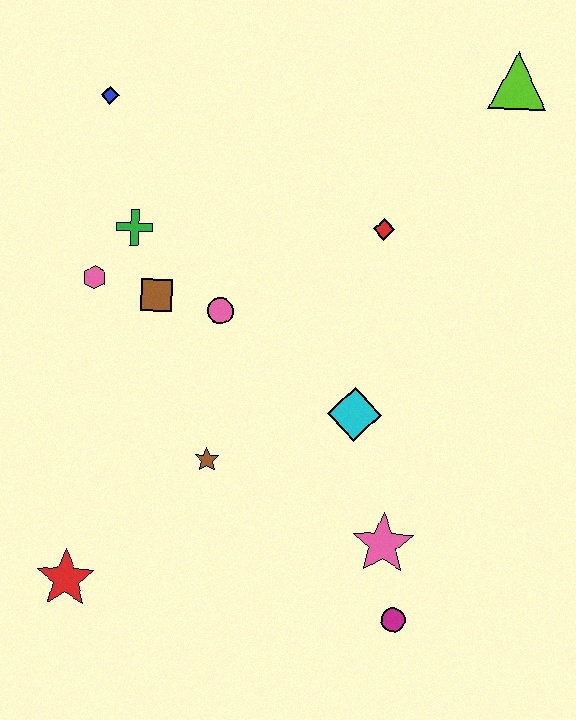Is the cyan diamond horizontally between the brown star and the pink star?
Yes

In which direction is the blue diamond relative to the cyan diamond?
The blue diamond is above the cyan diamond.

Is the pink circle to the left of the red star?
No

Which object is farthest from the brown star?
The lime triangle is farthest from the brown star.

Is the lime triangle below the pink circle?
No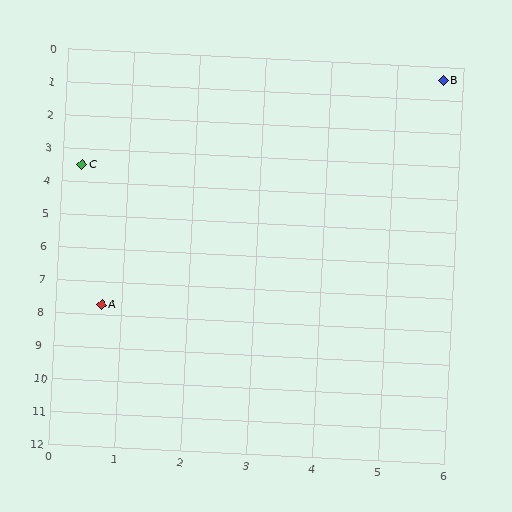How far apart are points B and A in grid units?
Points B and A are about 8.8 grid units apart.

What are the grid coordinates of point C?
Point C is at approximately (0.3, 3.5).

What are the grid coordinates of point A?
Point A is at approximately (0.7, 7.7).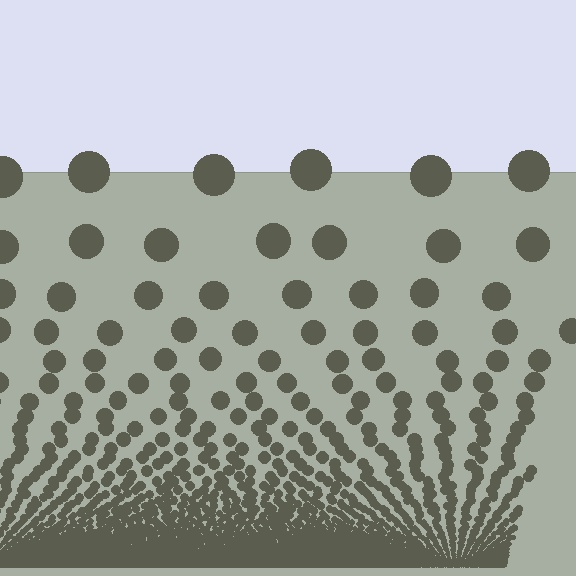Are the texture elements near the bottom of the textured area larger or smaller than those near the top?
Smaller. The gradient is inverted — elements near the bottom are smaller and denser.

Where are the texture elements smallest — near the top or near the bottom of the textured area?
Near the bottom.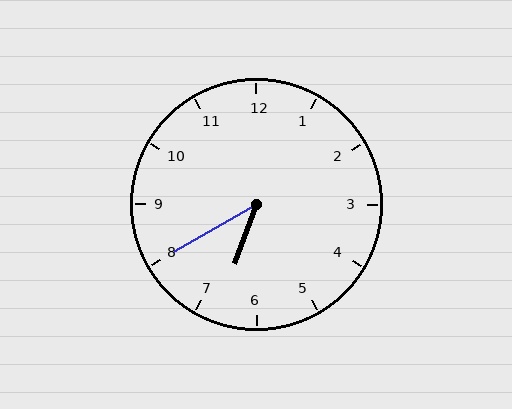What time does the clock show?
6:40.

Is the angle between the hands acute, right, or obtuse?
It is acute.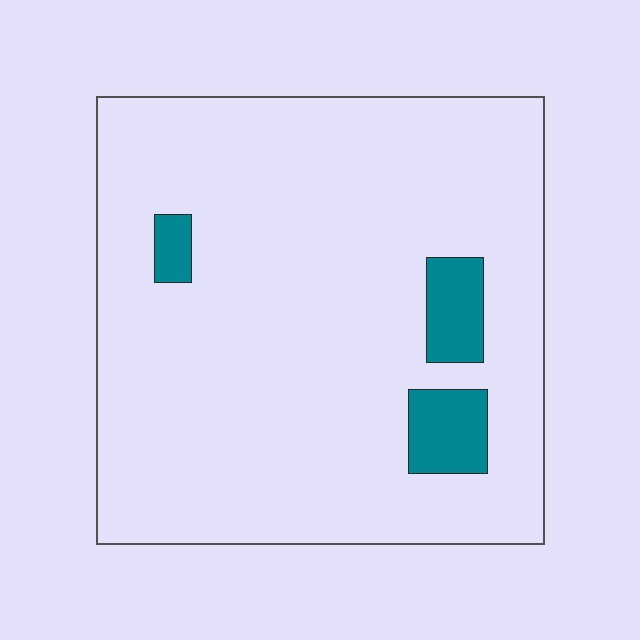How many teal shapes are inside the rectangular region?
3.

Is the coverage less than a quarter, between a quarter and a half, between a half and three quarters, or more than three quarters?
Less than a quarter.